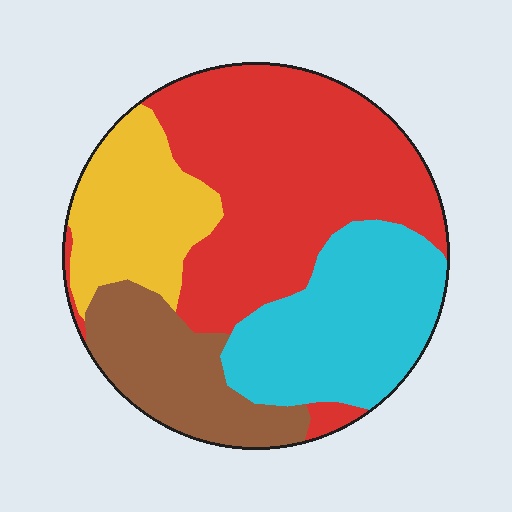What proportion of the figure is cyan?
Cyan takes up about one quarter (1/4) of the figure.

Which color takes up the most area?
Red, at roughly 40%.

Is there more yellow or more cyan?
Cyan.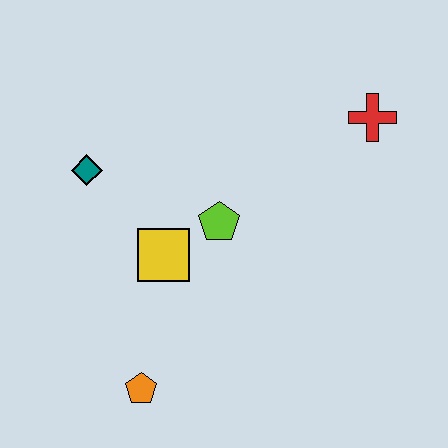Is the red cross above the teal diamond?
Yes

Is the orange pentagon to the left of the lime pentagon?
Yes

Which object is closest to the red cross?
The lime pentagon is closest to the red cross.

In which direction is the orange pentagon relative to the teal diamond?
The orange pentagon is below the teal diamond.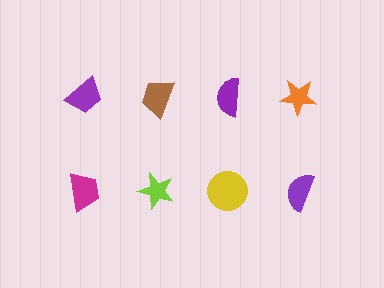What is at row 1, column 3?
A purple semicircle.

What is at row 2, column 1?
A magenta trapezoid.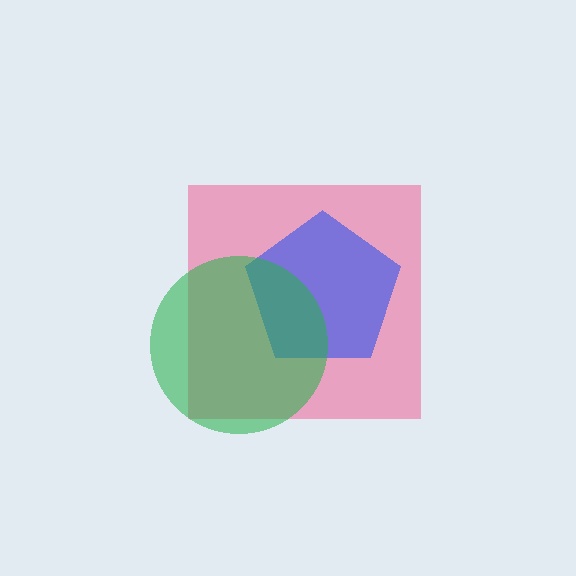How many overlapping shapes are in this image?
There are 3 overlapping shapes in the image.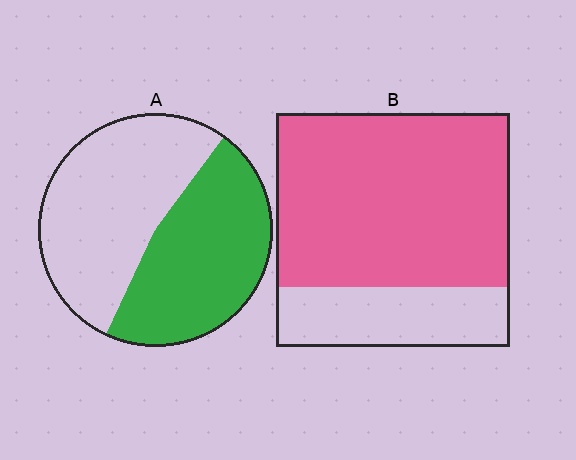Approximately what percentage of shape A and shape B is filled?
A is approximately 45% and B is approximately 75%.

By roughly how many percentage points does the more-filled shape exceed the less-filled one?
By roughly 25 percentage points (B over A).